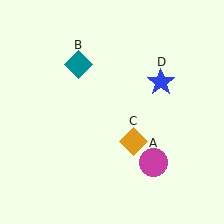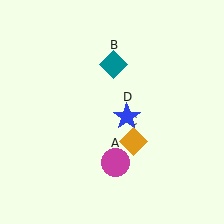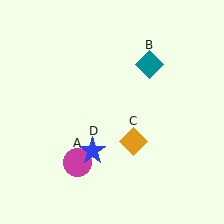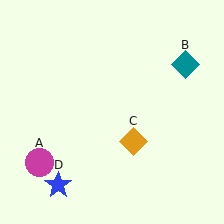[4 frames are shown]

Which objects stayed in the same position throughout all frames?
Orange diamond (object C) remained stationary.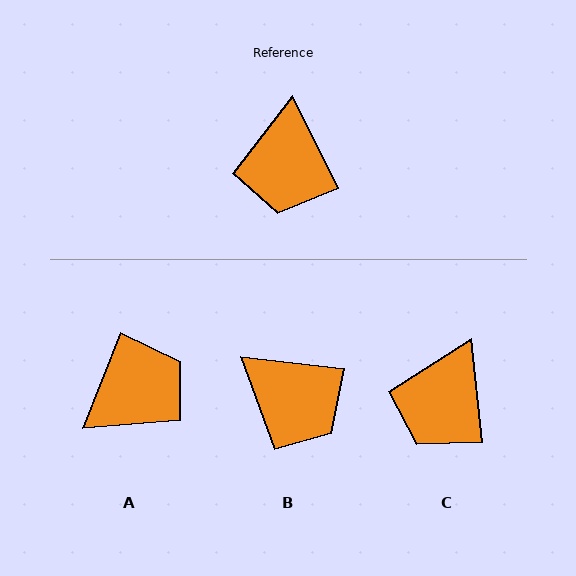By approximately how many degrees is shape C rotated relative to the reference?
Approximately 20 degrees clockwise.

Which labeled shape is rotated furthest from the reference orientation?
A, about 132 degrees away.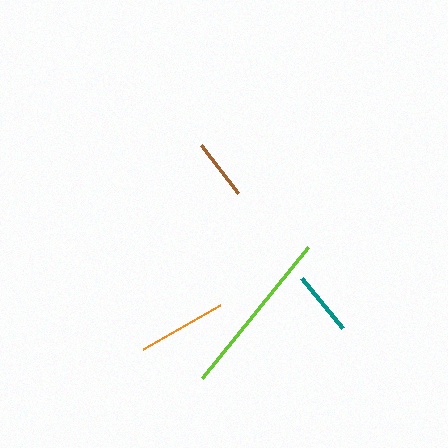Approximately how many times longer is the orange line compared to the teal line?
The orange line is approximately 1.4 times the length of the teal line.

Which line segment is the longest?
The lime line is the longest at approximately 167 pixels.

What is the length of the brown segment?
The brown segment is approximately 60 pixels long.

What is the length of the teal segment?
The teal segment is approximately 65 pixels long.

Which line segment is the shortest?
The brown line is the shortest at approximately 60 pixels.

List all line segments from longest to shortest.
From longest to shortest: lime, orange, teal, brown.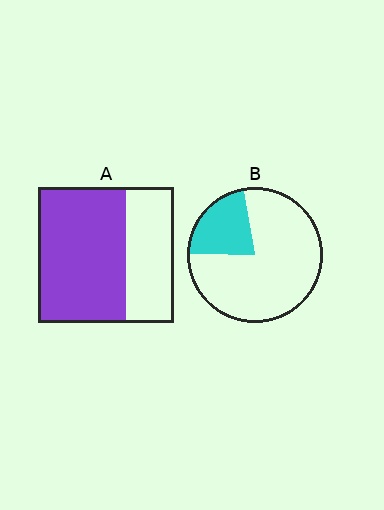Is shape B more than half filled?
No.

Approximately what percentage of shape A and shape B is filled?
A is approximately 65% and B is approximately 20%.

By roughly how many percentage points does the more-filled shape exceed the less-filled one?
By roughly 45 percentage points (A over B).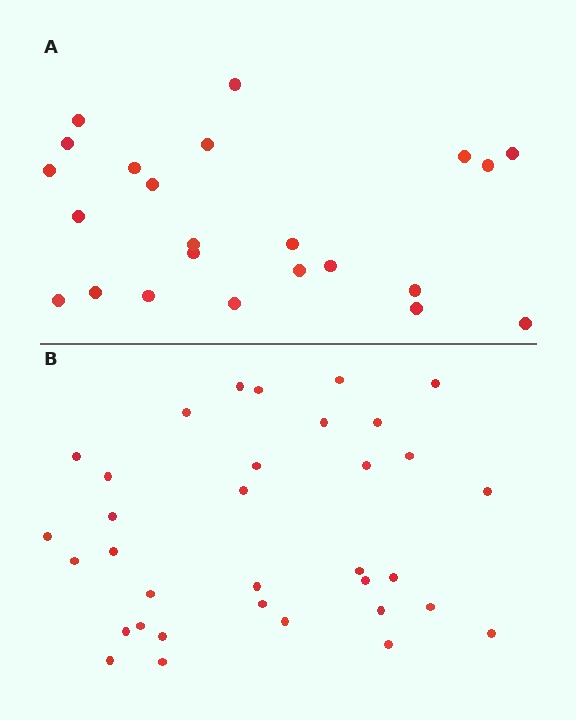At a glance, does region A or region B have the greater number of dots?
Region B (the bottom region) has more dots.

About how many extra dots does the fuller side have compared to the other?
Region B has roughly 12 or so more dots than region A.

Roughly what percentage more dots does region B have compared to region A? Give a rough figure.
About 50% more.